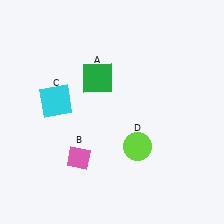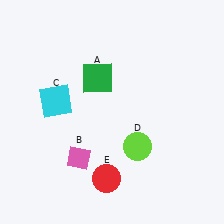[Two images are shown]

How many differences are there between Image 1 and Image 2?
There is 1 difference between the two images.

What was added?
A red circle (E) was added in Image 2.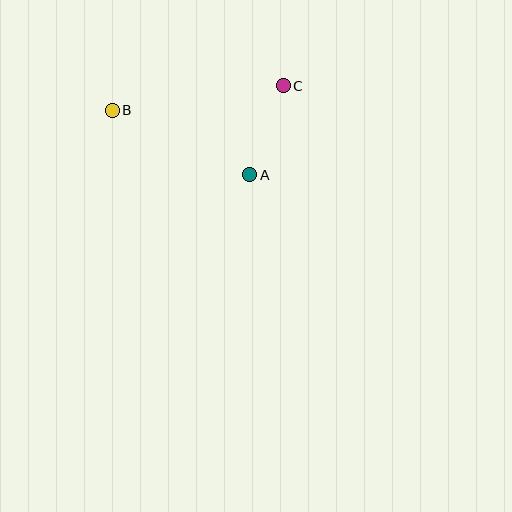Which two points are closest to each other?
Points A and C are closest to each other.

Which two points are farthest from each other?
Points B and C are farthest from each other.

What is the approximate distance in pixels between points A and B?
The distance between A and B is approximately 152 pixels.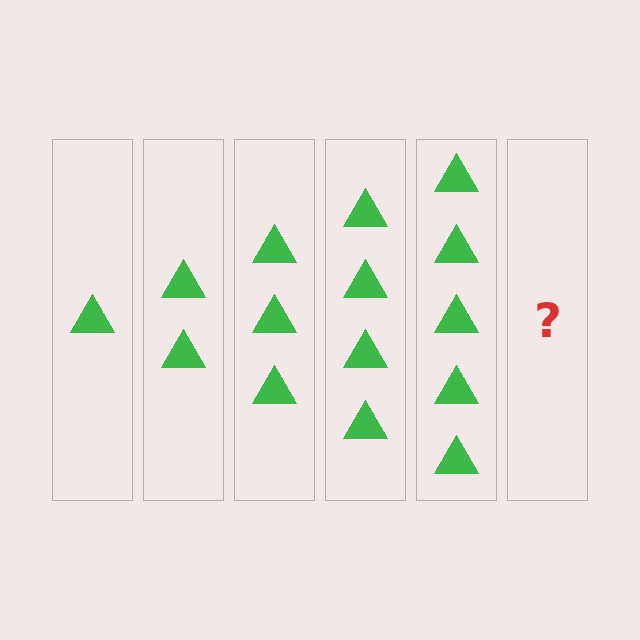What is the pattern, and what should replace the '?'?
The pattern is that each step adds one more triangle. The '?' should be 6 triangles.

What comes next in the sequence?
The next element should be 6 triangles.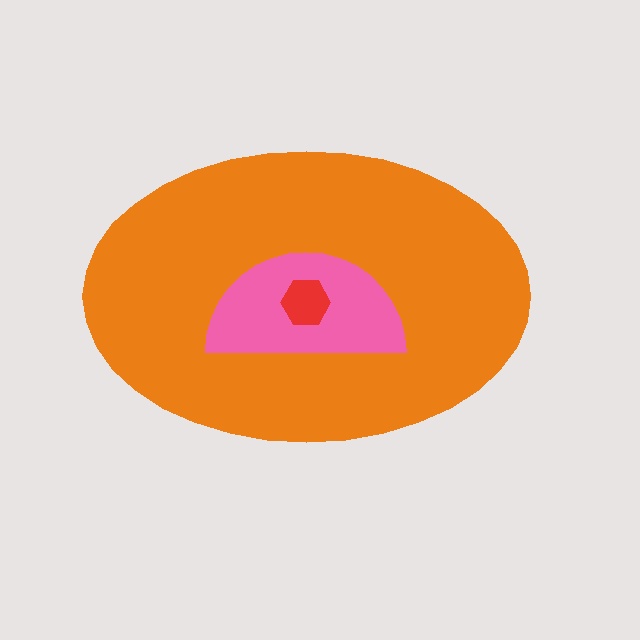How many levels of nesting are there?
3.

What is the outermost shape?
The orange ellipse.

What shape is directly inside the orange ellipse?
The pink semicircle.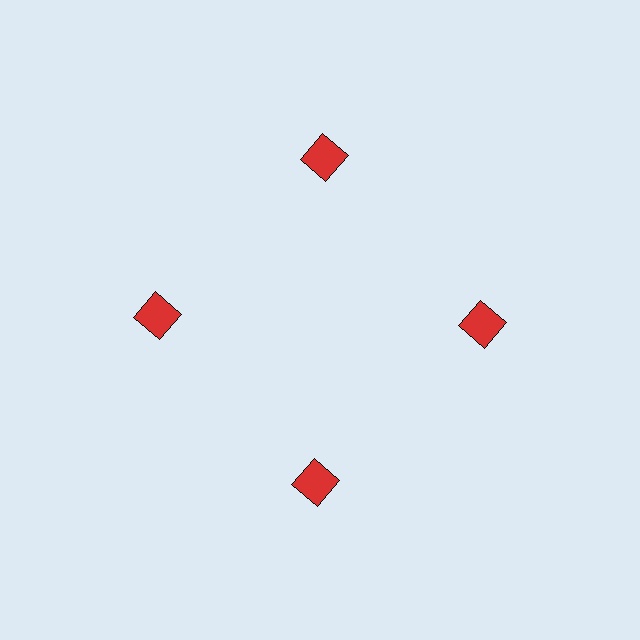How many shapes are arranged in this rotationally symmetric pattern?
There are 4 shapes, arranged in 4 groups of 1.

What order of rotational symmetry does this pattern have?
This pattern has 4-fold rotational symmetry.